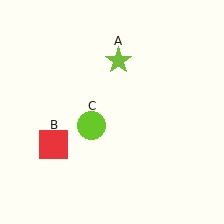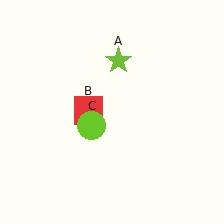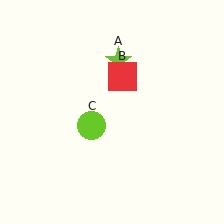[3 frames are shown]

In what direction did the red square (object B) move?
The red square (object B) moved up and to the right.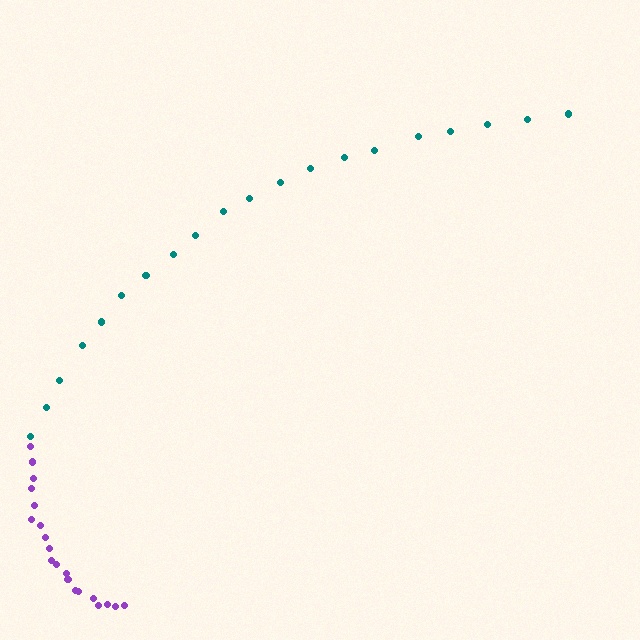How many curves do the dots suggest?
There are 2 distinct paths.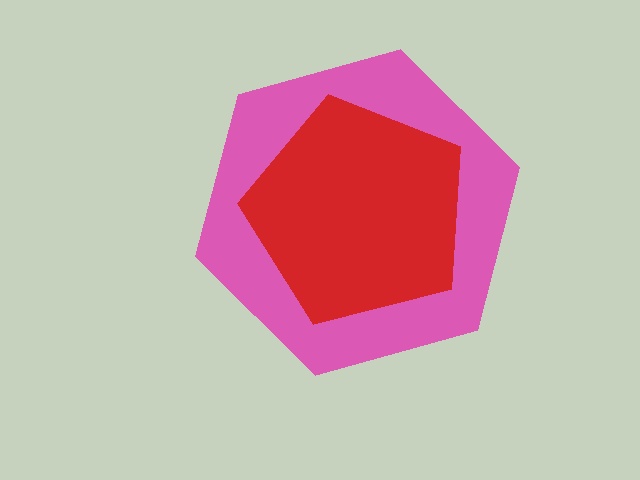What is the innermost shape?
The red pentagon.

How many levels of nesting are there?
2.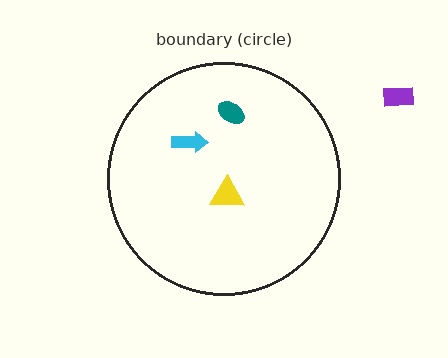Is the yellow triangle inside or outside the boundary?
Inside.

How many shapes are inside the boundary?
3 inside, 1 outside.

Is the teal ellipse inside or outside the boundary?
Inside.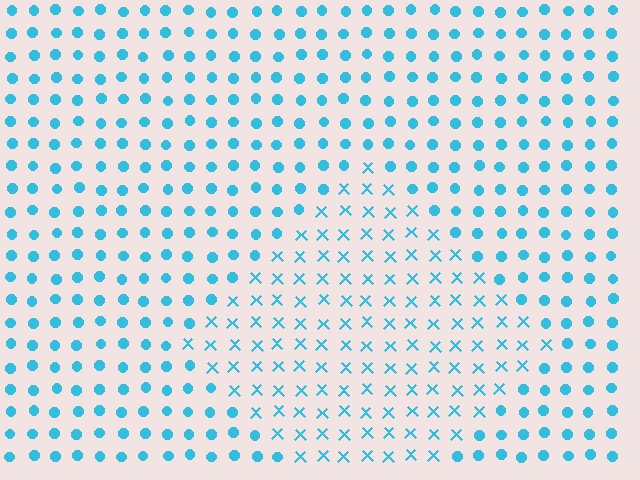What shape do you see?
I see a diamond.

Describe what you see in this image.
The image is filled with small cyan elements arranged in a uniform grid. A diamond-shaped region contains X marks, while the surrounding area contains circles. The boundary is defined purely by the change in element shape.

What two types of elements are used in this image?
The image uses X marks inside the diamond region and circles outside it.